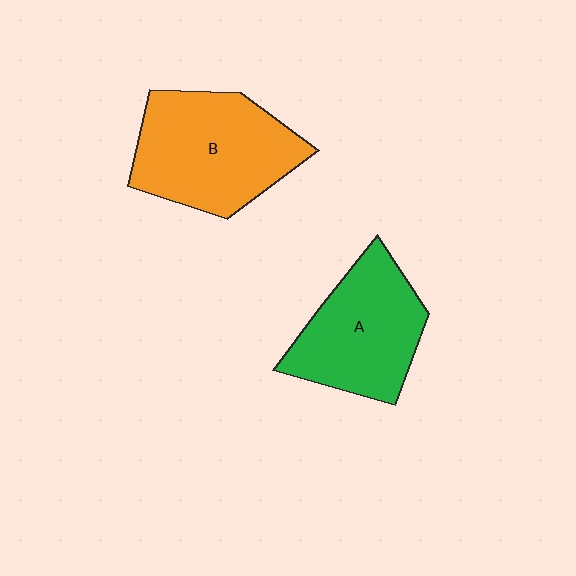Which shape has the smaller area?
Shape A (green).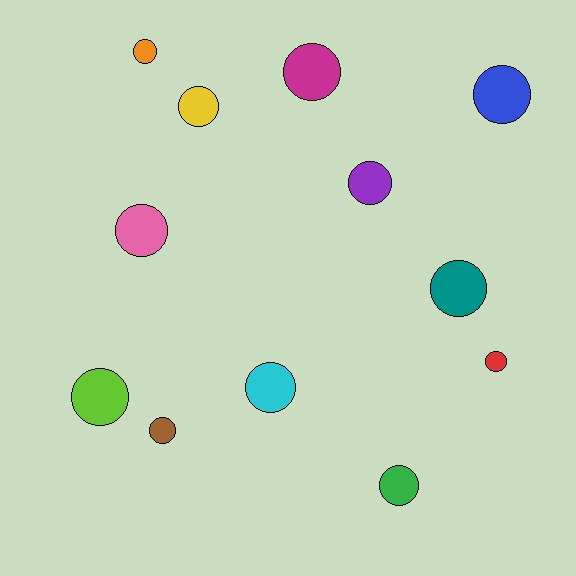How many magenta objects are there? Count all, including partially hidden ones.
There is 1 magenta object.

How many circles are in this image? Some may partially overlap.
There are 12 circles.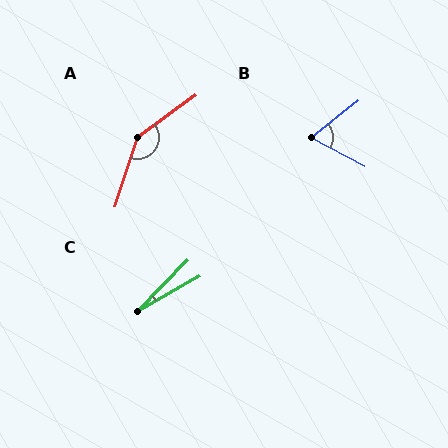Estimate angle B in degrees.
Approximately 67 degrees.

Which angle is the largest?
A, at approximately 144 degrees.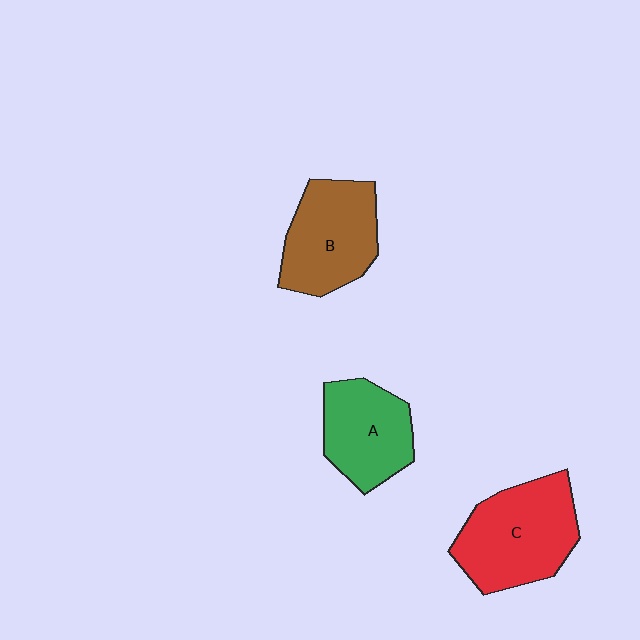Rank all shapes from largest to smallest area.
From largest to smallest: C (red), B (brown), A (green).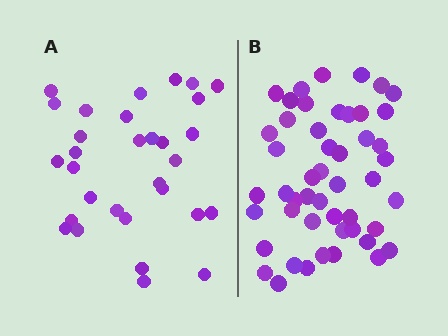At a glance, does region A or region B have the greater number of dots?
Region B (the right region) has more dots.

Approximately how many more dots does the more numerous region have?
Region B has approximately 20 more dots than region A.